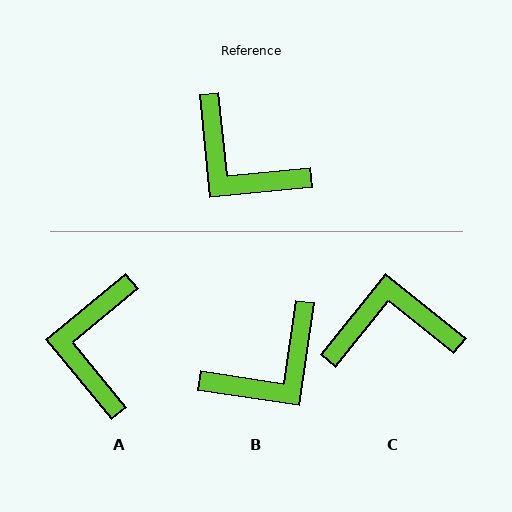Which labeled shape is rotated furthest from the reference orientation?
C, about 134 degrees away.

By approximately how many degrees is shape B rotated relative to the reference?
Approximately 76 degrees counter-clockwise.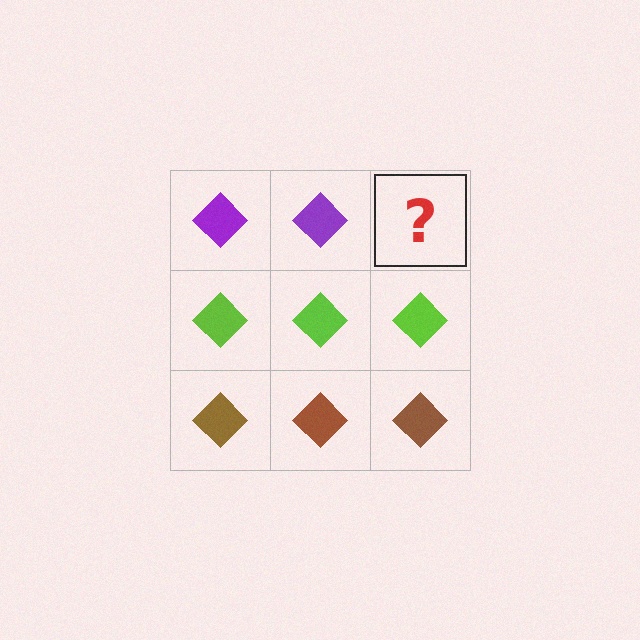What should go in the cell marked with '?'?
The missing cell should contain a purple diamond.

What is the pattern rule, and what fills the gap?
The rule is that each row has a consistent color. The gap should be filled with a purple diamond.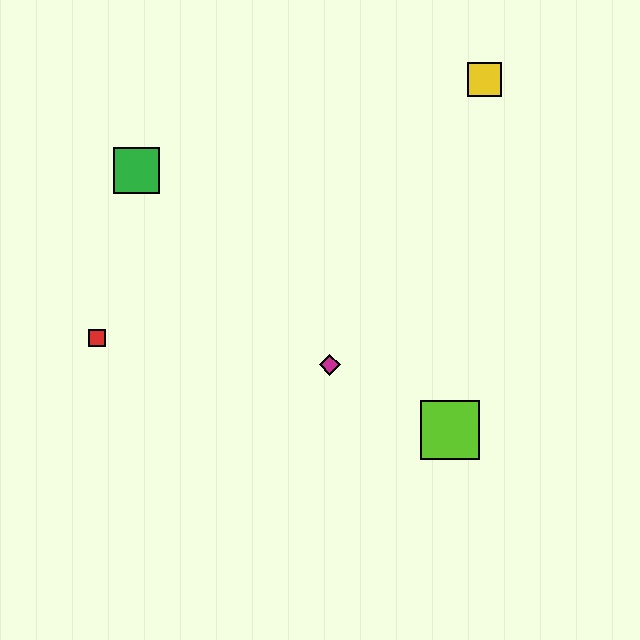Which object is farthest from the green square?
The lime square is farthest from the green square.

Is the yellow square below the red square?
No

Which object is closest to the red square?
The green square is closest to the red square.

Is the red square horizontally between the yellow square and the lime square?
No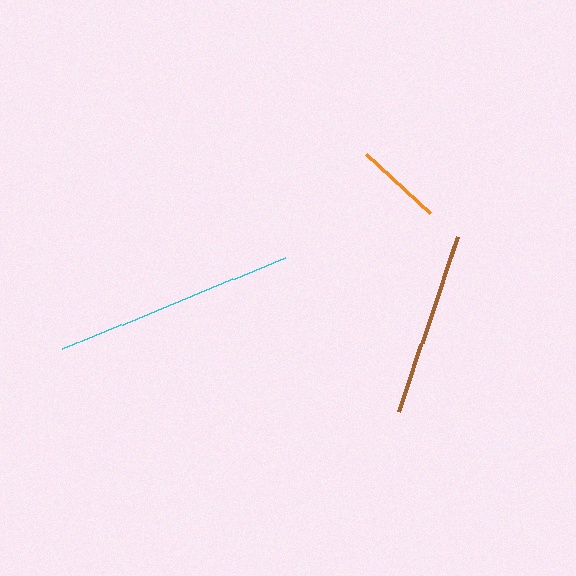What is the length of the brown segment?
The brown segment is approximately 186 pixels long.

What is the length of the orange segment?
The orange segment is approximately 87 pixels long.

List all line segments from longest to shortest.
From longest to shortest: cyan, brown, orange.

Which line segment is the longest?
The cyan line is the longest at approximately 241 pixels.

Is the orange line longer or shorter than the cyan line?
The cyan line is longer than the orange line.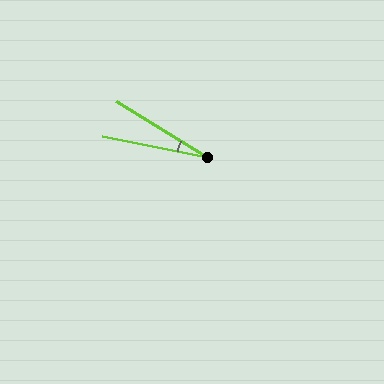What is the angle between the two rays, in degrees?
Approximately 21 degrees.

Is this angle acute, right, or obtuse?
It is acute.